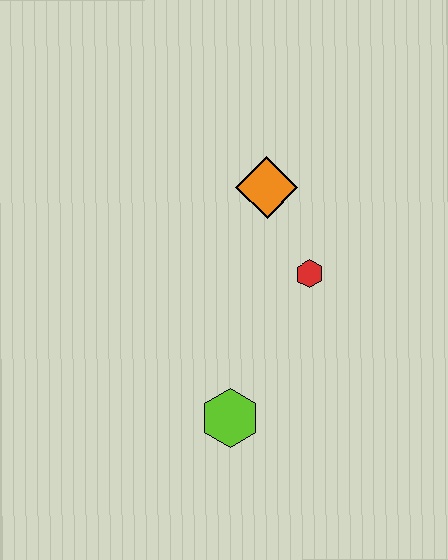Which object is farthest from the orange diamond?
The lime hexagon is farthest from the orange diamond.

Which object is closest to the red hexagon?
The orange diamond is closest to the red hexagon.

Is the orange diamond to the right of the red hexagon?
No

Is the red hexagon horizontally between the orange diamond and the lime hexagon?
No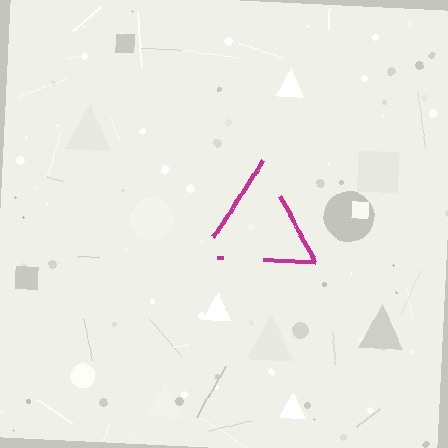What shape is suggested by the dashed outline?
The dashed outline suggests a triangle.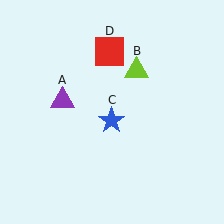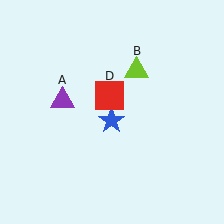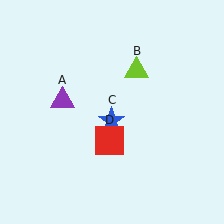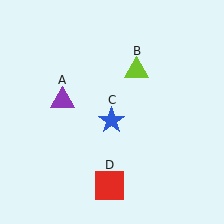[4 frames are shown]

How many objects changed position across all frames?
1 object changed position: red square (object D).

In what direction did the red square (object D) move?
The red square (object D) moved down.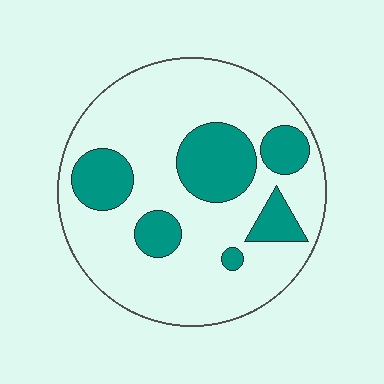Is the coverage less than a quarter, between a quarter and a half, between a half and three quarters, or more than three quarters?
Between a quarter and a half.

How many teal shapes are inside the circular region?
6.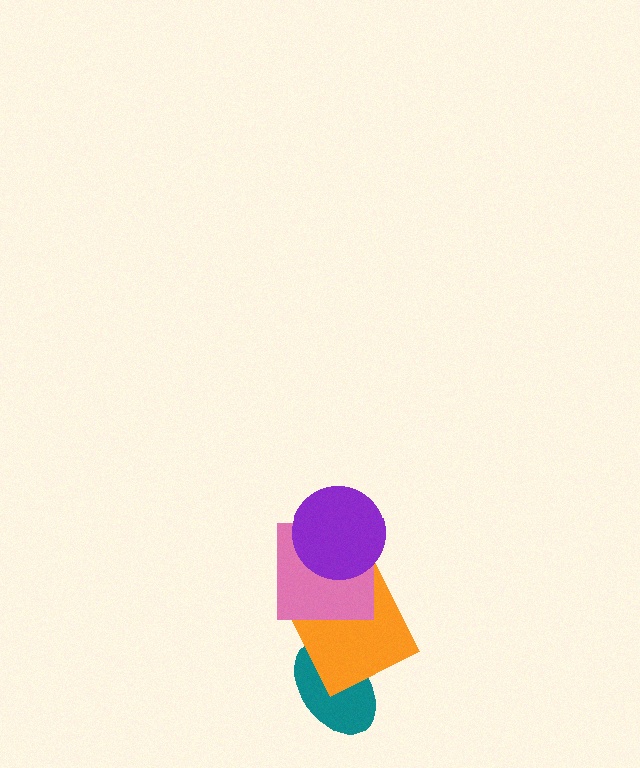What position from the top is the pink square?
The pink square is 2nd from the top.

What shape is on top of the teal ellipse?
The orange square is on top of the teal ellipse.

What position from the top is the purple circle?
The purple circle is 1st from the top.